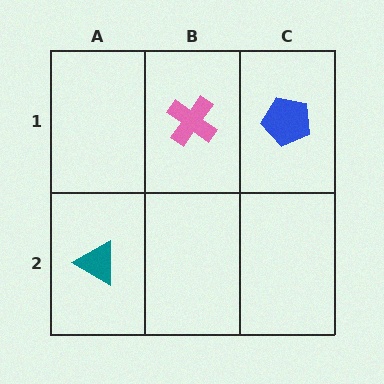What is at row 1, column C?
A blue pentagon.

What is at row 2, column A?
A teal triangle.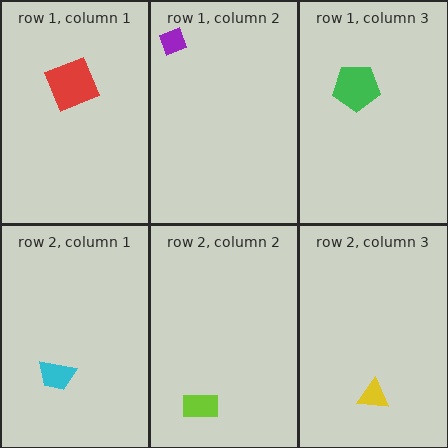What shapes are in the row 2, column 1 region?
The cyan trapezoid.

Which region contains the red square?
The row 1, column 1 region.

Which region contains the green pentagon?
The row 1, column 3 region.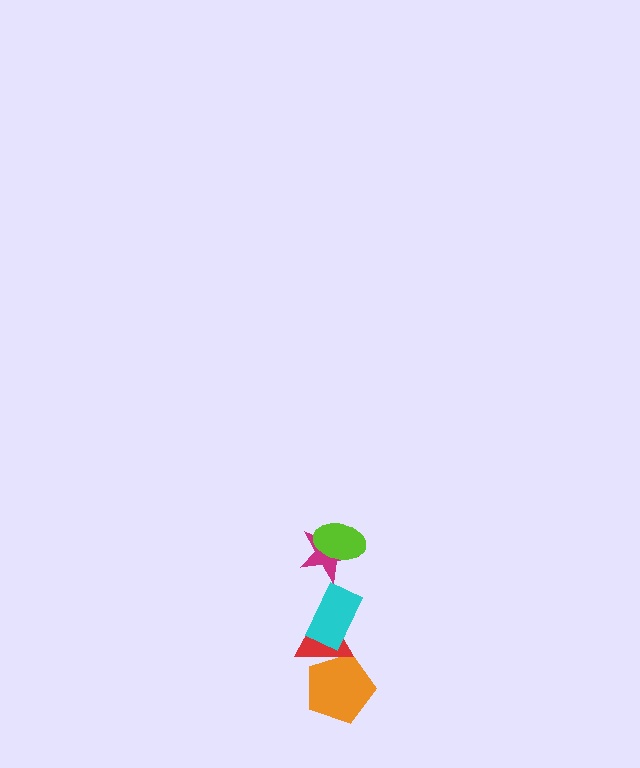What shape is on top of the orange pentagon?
The red triangle is on top of the orange pentagon.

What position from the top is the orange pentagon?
The orange pentagon is 5th from the top.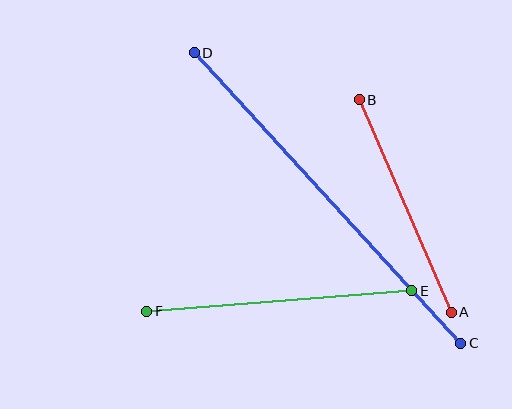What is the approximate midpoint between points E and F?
The midpoint is at approximately (279, 301) pixels.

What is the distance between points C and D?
The distance is approximately 394 pixels.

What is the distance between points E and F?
The distance is approximately 266 pixels.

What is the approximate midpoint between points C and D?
The midpoint is at approximately (327, 198) pixels.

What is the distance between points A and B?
The distance is approximately 231 pixels.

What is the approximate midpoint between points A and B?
The midpoint is at approximately (405, 206) pixels.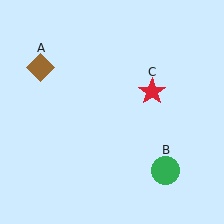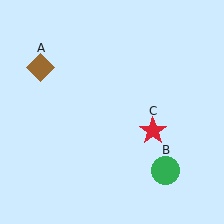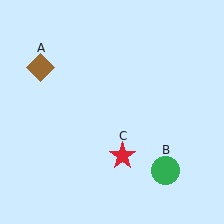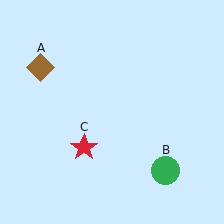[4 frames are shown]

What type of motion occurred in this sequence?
The red star (object C) rotated clockwise around the center of the scene.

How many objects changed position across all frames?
1 object changed position: red star (object C).